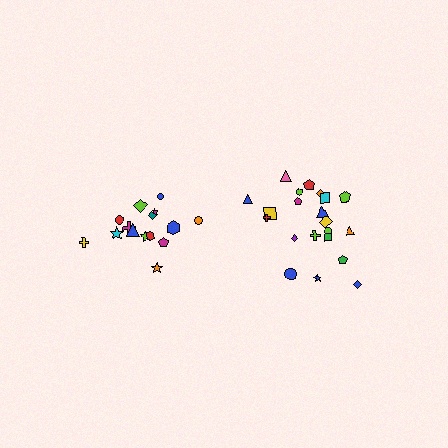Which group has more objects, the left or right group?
The right group.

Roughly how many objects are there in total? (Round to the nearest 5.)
Roughly 35 objects in total.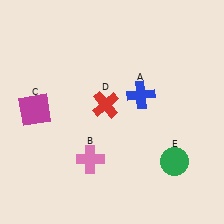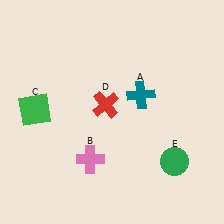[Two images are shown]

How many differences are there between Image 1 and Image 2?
There are 2 differences between the two images.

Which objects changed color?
A changed from blue to teal. C changed from magenta to green.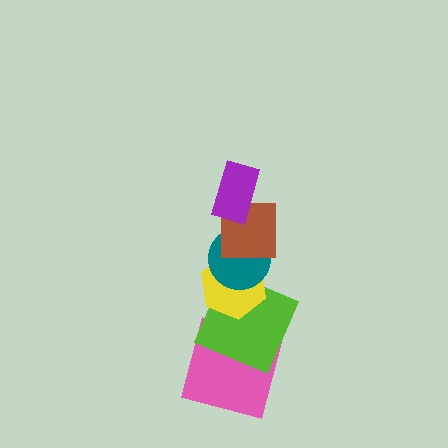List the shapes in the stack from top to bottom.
From top to bottom: the purple rectangle, the brown square, the teal circle, the yellow hexagon, the lime square, the pink square.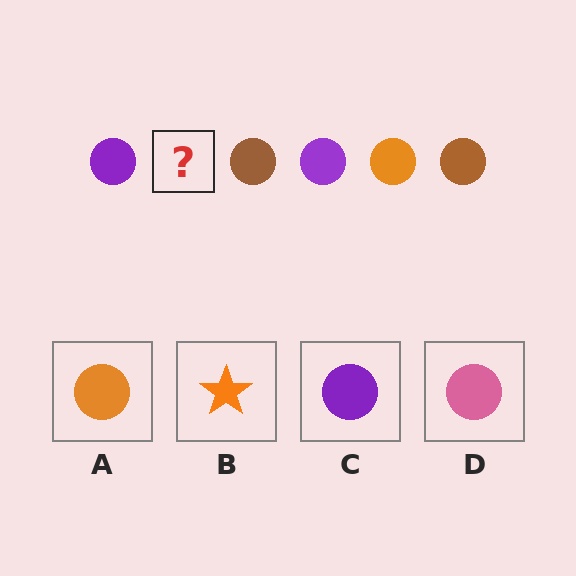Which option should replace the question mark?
Option A.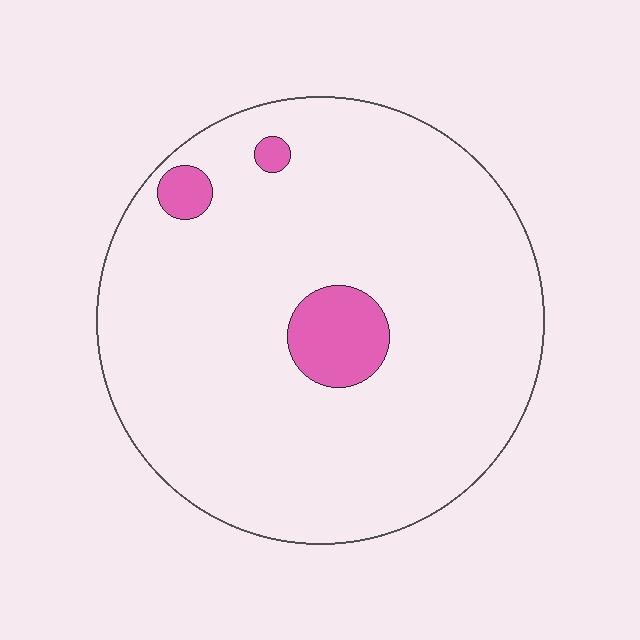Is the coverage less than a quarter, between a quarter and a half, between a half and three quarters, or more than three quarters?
Less than a quarter.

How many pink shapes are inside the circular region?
3.